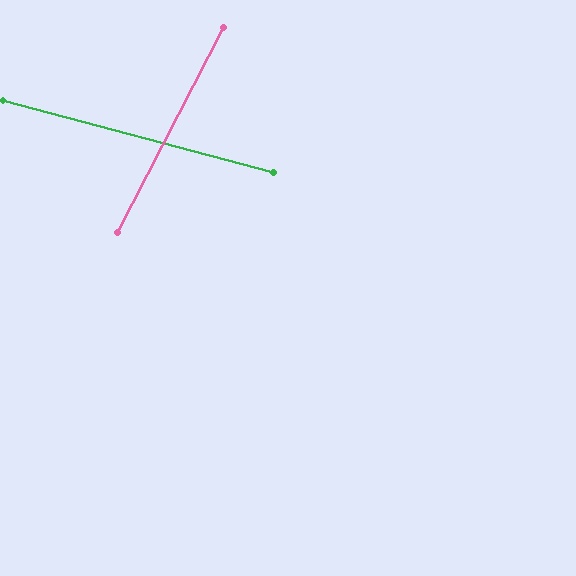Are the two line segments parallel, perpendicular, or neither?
Neither parallel nor perpendicular — they differ by about 78°.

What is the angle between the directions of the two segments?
Approximately 78 degrees.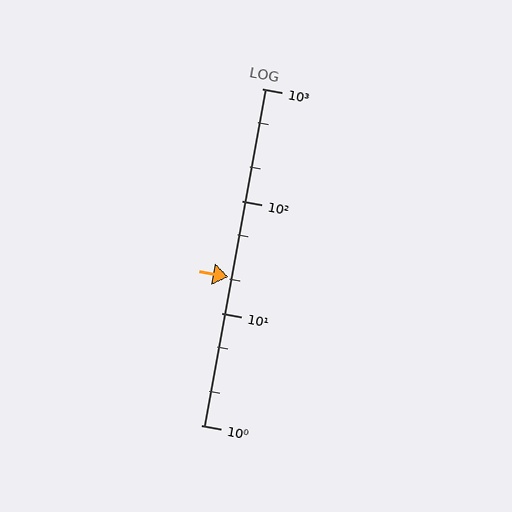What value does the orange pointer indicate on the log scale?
The pointer indicates approximately 21.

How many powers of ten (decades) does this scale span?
The scale spans 3 decades, from 1 to 1000.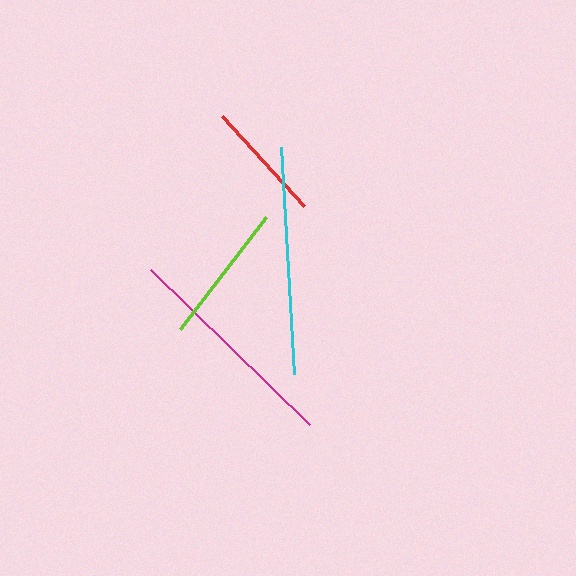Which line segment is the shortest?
The red line is the shortest at approximately 122 pixels.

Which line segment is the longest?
The cyan line is the longest at approximately 227 pixels.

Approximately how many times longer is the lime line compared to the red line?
The lime line is approximately 1.2 times the length of the red line.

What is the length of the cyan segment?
The cyan segment is approximately 227 pixels long.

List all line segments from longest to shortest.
From longest to shortest: cyan, magenta, lime, red.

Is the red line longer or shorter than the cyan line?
The cyan line is longer than the red line.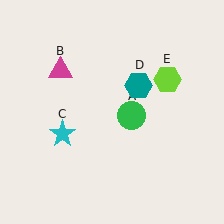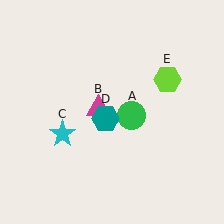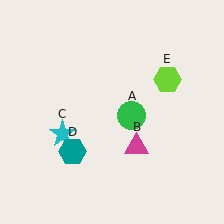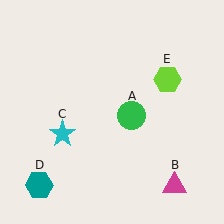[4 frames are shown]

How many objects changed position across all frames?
2 objects changed position: magenta triangle (object B), teal hexagon (object D).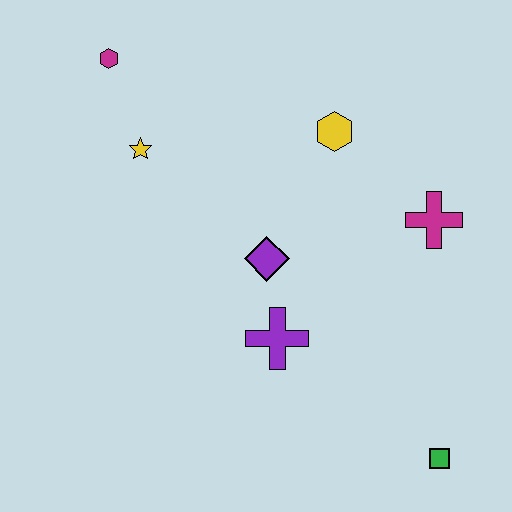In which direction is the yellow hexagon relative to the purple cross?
The yellow hexagon is above the purple cross.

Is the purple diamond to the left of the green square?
Yes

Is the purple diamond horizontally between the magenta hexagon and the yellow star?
No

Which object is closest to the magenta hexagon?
The yellow star is closest to the magenta hexagon.